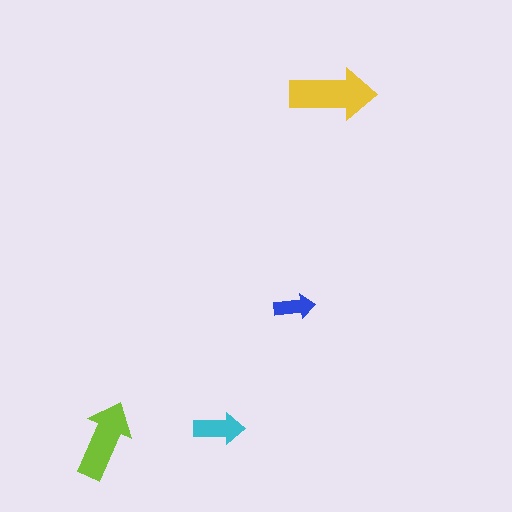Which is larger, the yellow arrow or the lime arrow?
The yellow one.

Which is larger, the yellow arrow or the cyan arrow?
The yellow one.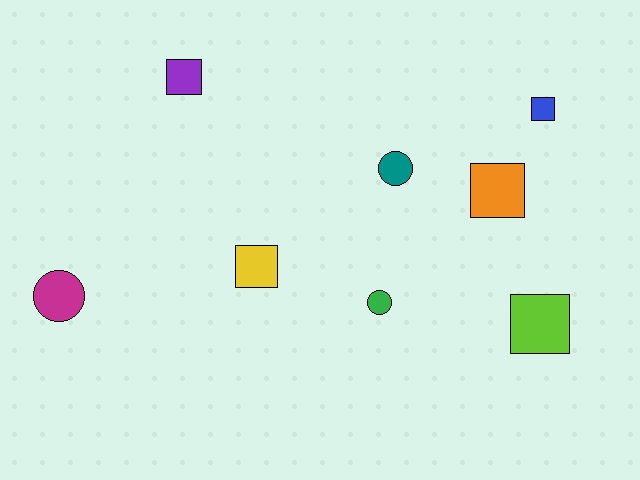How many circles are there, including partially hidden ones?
There are 3 circles.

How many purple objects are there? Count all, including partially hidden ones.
There is 1 purple object.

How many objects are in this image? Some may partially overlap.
There are 8 objects.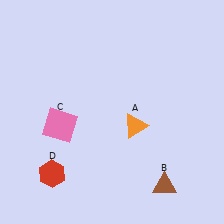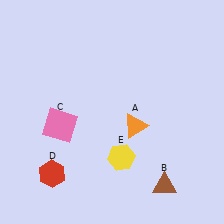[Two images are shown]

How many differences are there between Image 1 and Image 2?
There is 1 difference between the two images.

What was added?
A yellow hexagon (E) was added in Image 2.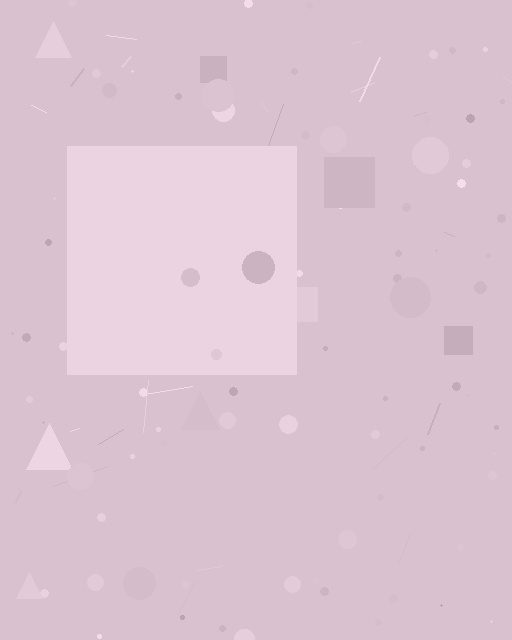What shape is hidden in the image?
A square is hidden in the image.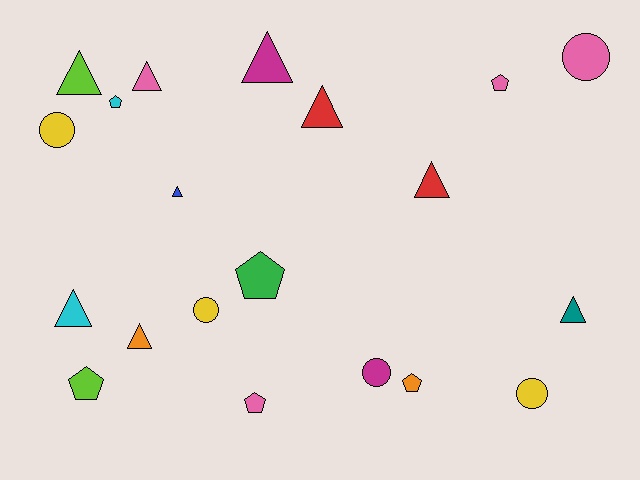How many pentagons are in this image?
There are 6 pentagons.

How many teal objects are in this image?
There is 1 teal object.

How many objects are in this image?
There are 20 objects.